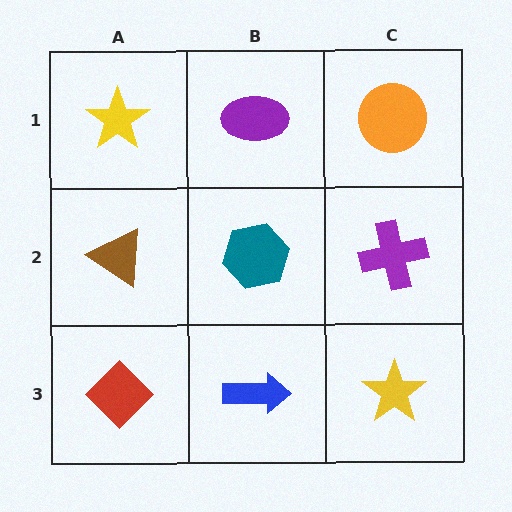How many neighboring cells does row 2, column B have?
4.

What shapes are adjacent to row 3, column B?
A teal hexagon (row 2, column B), a red diamond (row 3, column A), a yellow star (row 3, column C).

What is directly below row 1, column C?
A purple cross.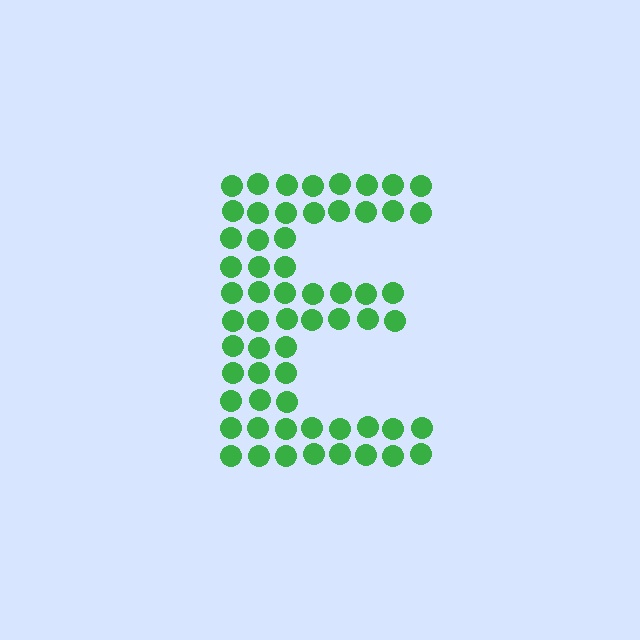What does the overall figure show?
The overall figure shows the letter E.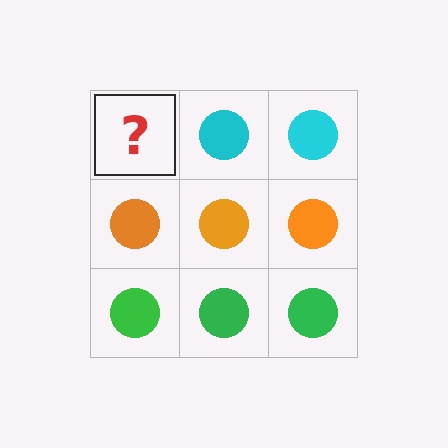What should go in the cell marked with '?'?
The missing cell should contain a cyan circle.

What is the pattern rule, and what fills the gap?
The rule is that each row has a consistent color. The gap should be filled with a cyan circle.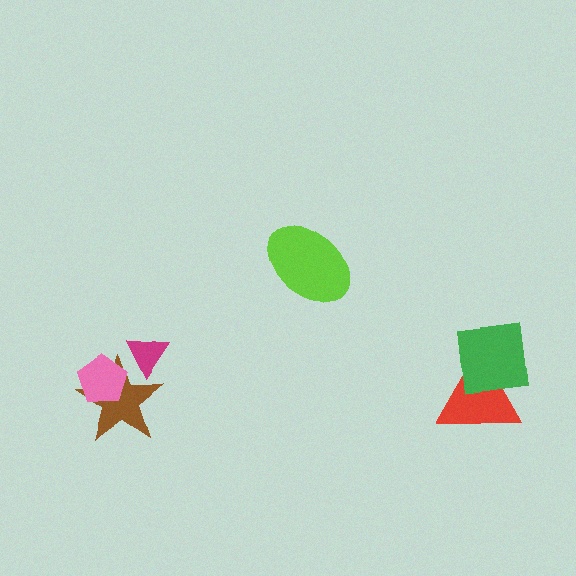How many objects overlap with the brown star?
2 objects overlap with the brown star.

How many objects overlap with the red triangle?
1 object overlaps with the red triangle.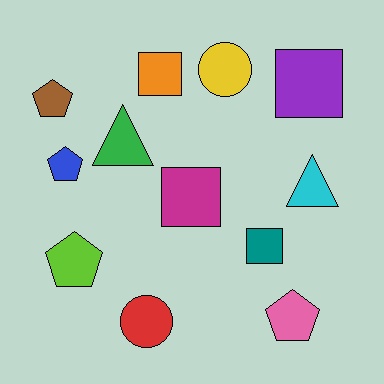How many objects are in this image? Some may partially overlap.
There are 12 objects.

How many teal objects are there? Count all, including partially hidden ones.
There is 1 teal object.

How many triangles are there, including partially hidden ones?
There are 2 triangles.